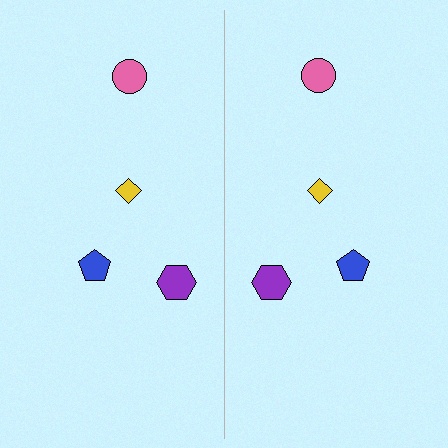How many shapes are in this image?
There are 8 shapes in this image.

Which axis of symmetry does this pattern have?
The pattern has a vertical axis of symmetry running through the center of the image.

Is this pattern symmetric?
Yes, this pattern has bilateral (reflection) symmetry.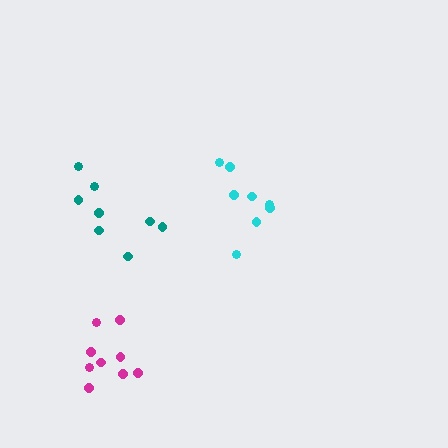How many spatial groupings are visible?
There are 3 spatial groupings.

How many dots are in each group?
Group 1: 8 dots, Group 2: 9 dots, Group 3: 8 dots (25 total).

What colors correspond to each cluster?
The clusters are colored: cyan, magenta, teal.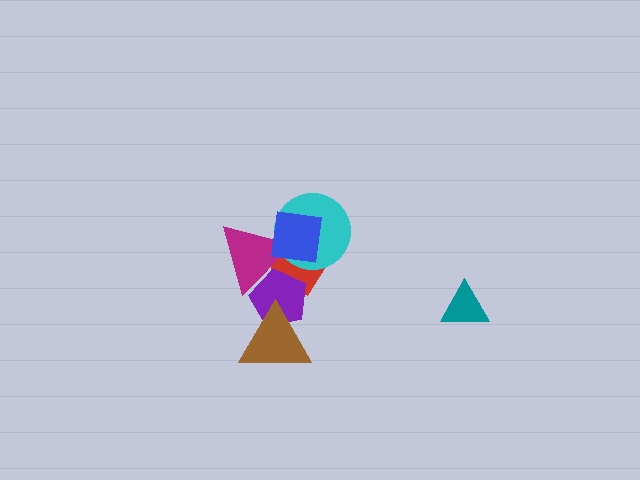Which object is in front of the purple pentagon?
The brown triangle is in front of the purple pentagon.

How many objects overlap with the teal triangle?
0 objects overlap with the teal triangle.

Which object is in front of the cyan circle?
The blue square is in front of the cyan circle.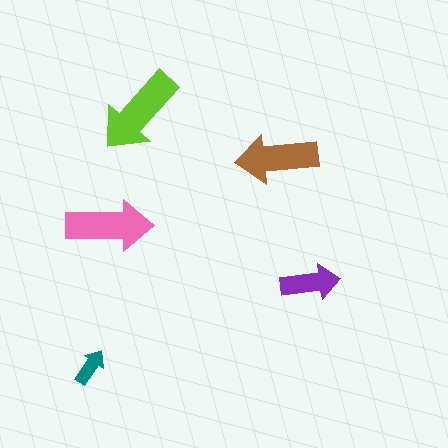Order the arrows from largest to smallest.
the lime one, the pink one, the brown one, the purple one, the teal one.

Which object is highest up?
The lime arrow is topmost.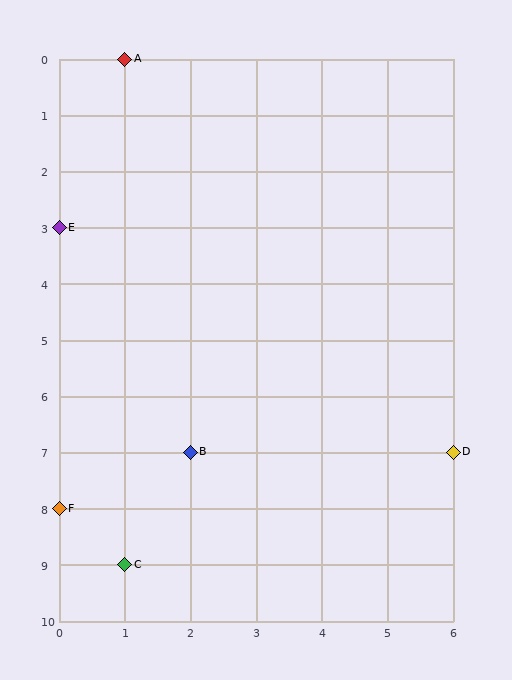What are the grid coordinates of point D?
Point D is at grid coordinates (6, 7).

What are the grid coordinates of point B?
Point B is at grid coordinates (2, 7).